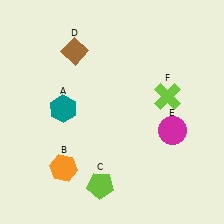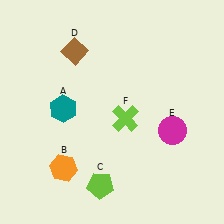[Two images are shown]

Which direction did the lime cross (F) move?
The lime cross (F) moved left.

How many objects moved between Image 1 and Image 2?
1 object moved between the two images.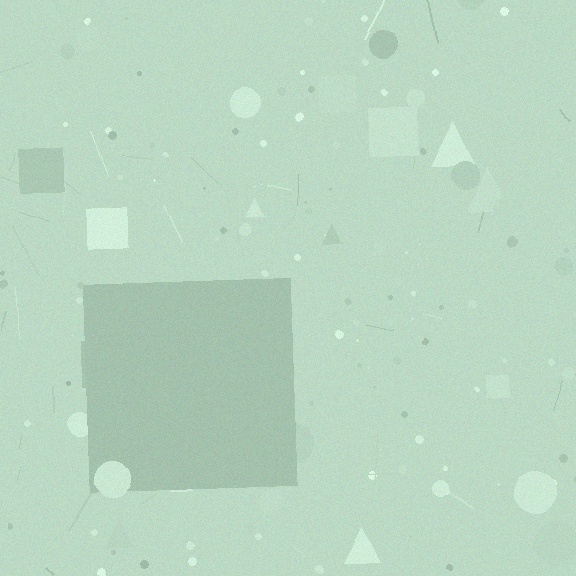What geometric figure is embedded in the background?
A square is embedded in the background.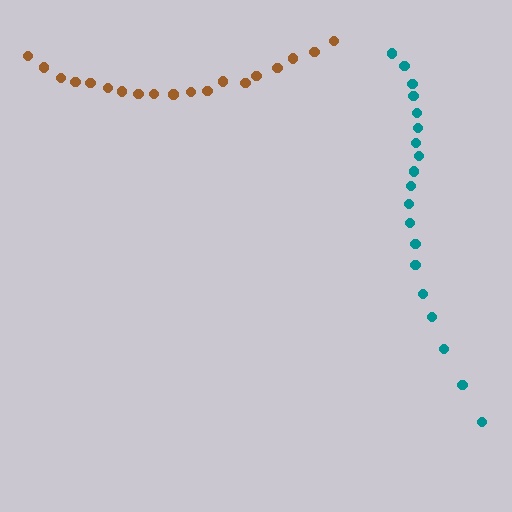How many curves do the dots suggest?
There are 2 distinct paths.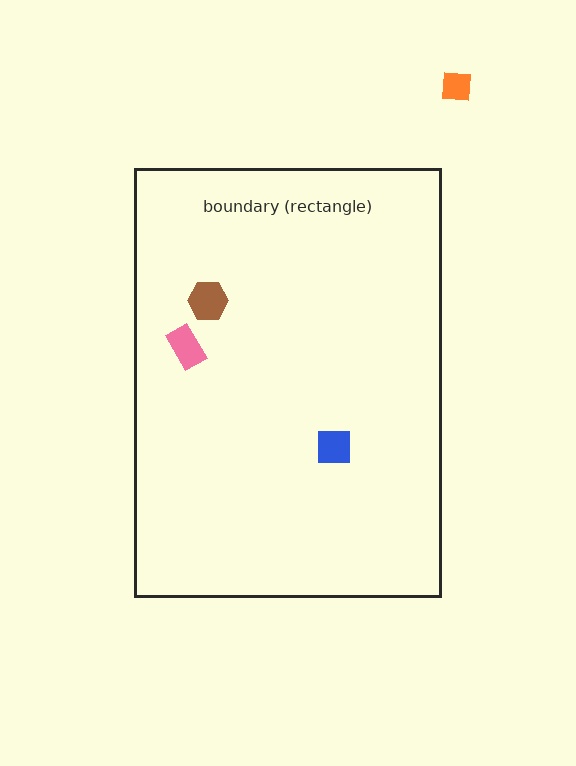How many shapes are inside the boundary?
3 inside, 1 outside.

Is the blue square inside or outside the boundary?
Inside.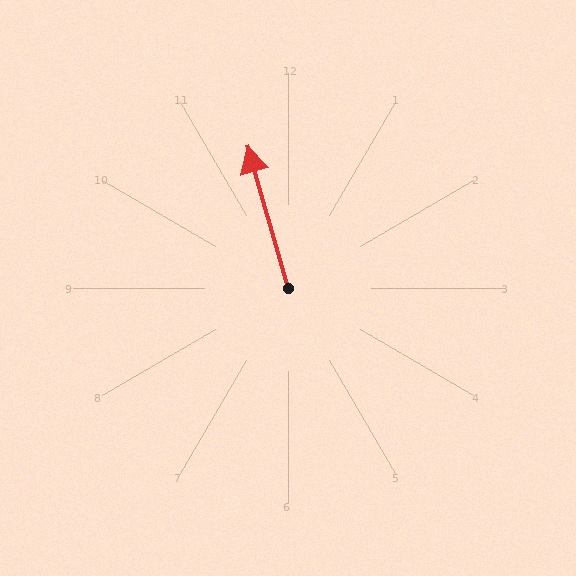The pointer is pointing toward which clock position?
Roughly 11 o'clock.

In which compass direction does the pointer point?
North.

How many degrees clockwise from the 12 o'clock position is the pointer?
Approximately 344 degrees.